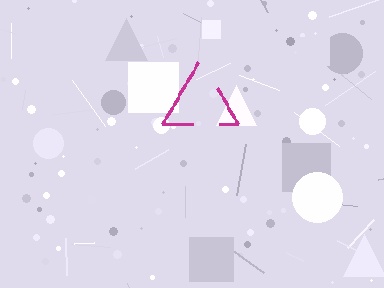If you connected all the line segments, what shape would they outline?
They would outline a triangle.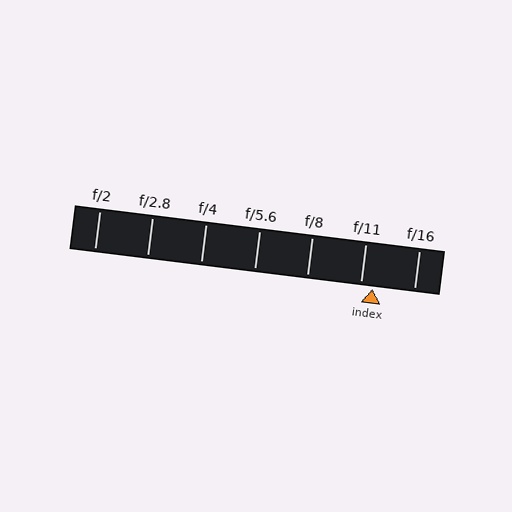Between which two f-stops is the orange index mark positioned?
The index mark is between f/11 and f/16.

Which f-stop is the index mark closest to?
The index mark is closest to f/11.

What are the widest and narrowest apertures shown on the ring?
The widest aperture shown is f/2 and the narrowest is f/16.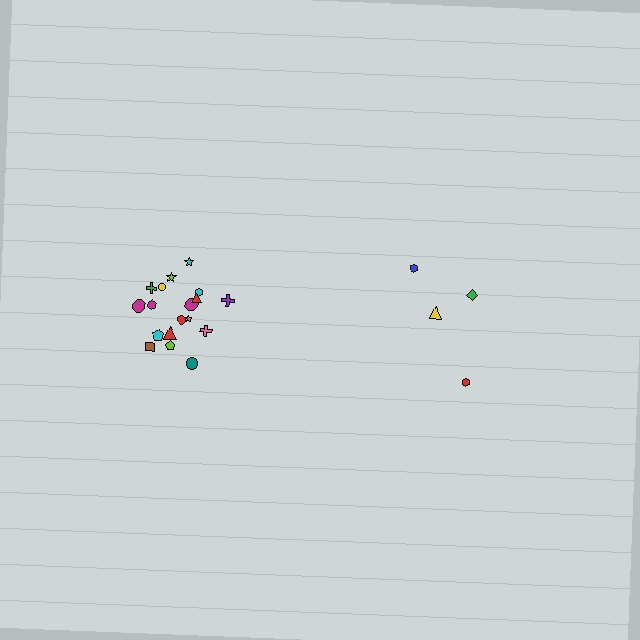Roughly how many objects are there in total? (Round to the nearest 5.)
Roughly 20 objects in total.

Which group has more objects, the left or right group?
The left group.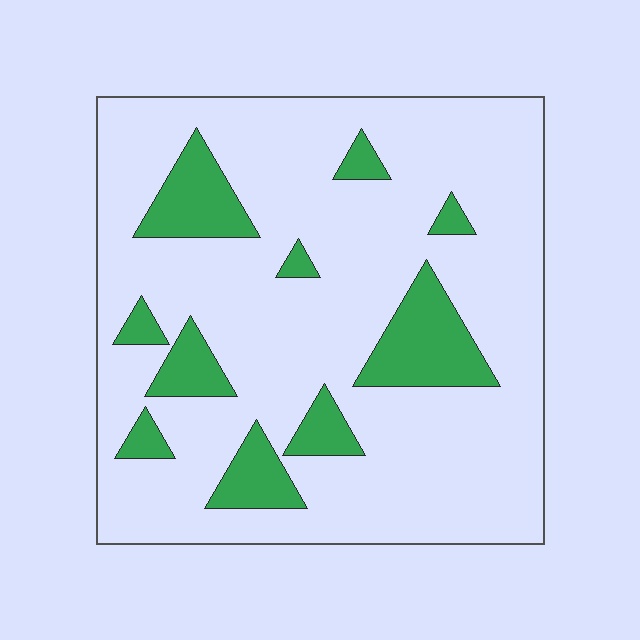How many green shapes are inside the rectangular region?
10.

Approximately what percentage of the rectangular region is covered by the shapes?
Approximately 20%.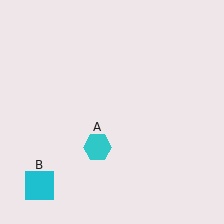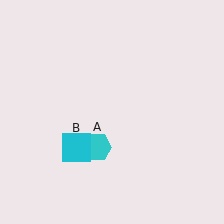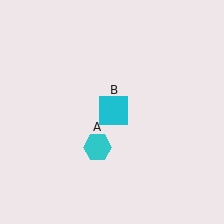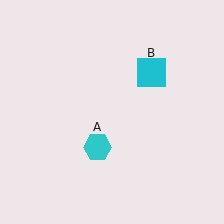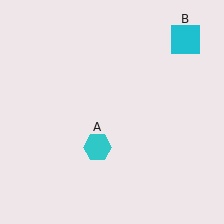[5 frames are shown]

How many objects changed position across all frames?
1 object changed position: cyan square (object B).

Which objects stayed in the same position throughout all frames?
Cyan hexagon (object A) remained stationary.